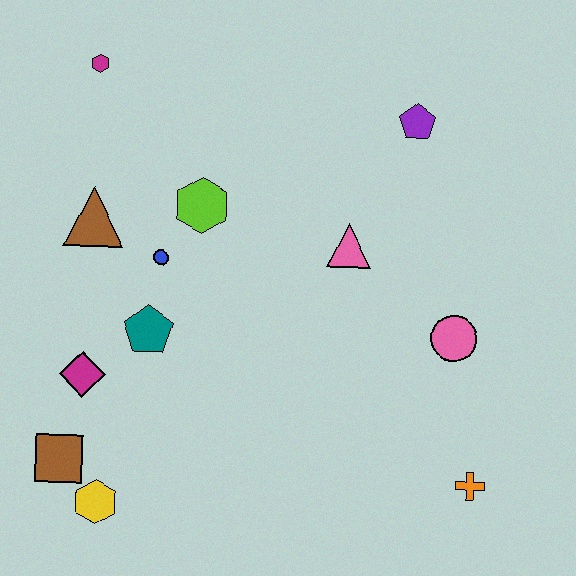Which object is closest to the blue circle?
The lime hexagon is closest to the blue circle.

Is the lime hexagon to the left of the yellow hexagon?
No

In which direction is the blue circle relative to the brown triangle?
The blue circle is to the right of the brown triangle.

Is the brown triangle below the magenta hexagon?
Yes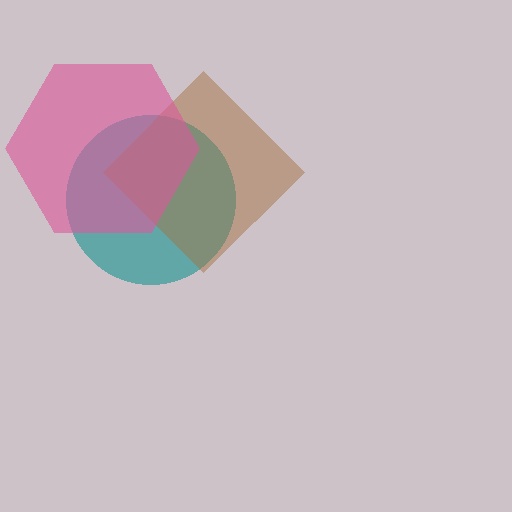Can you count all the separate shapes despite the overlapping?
Yes, there are 3 separate shapes.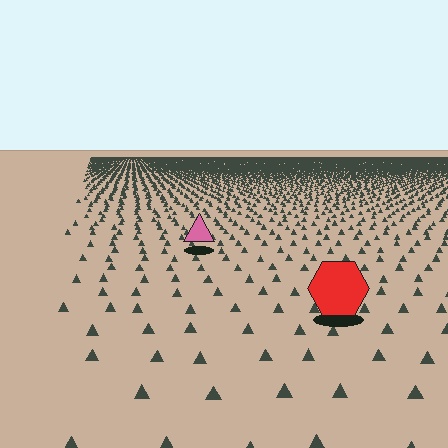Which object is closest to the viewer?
The red hexagon is closest. The texture marks near it are larger and more spread out.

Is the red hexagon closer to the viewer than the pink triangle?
Yes. The red hexagon is closer — you can tell from the texture gradient: the ground texture is coarser near it.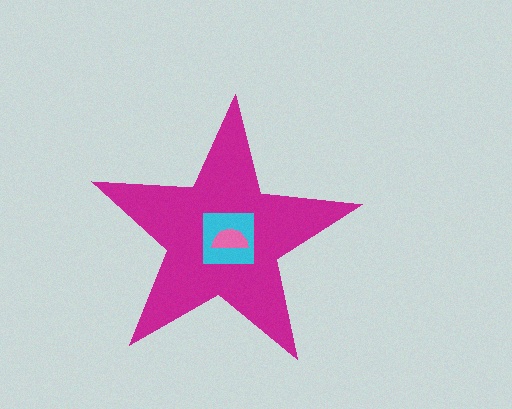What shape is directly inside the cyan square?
The pink semicircle.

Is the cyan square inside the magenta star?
Yes.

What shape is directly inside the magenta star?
The cyan square.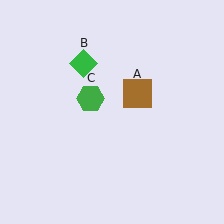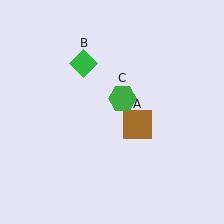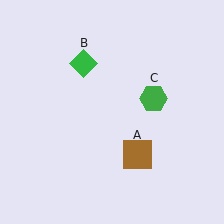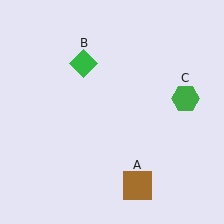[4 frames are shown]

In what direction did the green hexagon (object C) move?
The green hexagon (object C) moved right.